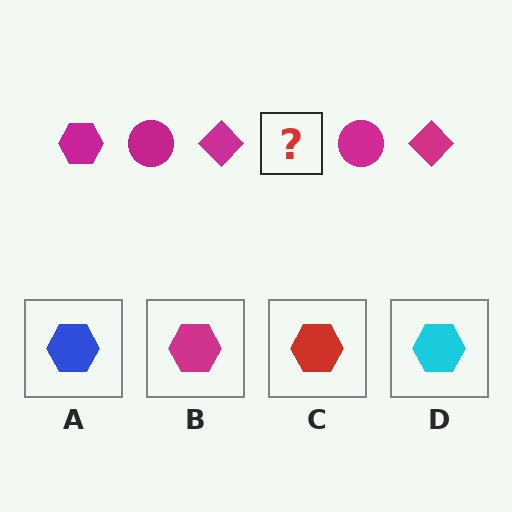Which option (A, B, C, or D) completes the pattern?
B.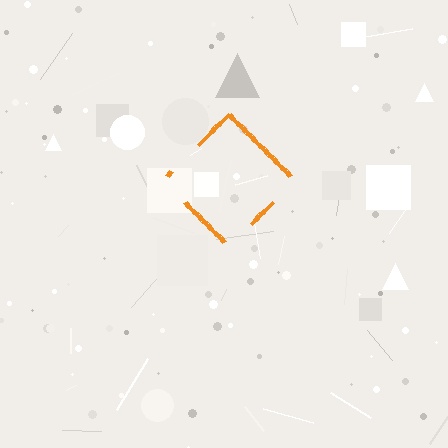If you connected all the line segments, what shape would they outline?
They would outline a diamond.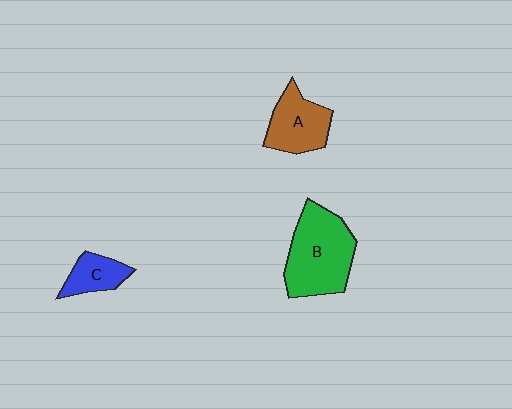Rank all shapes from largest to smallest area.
From largest to smallest: B (green), A (brown), C (blue).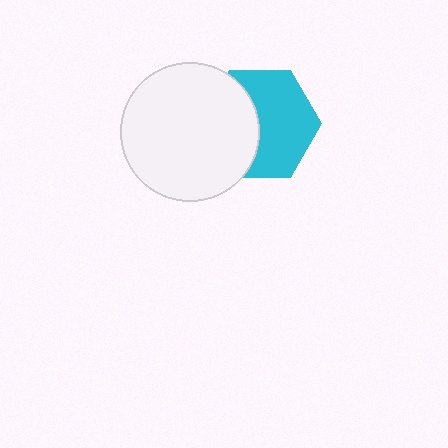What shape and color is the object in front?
The object in front is a white circle.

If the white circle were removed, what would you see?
You would see the complete cyan hexagon.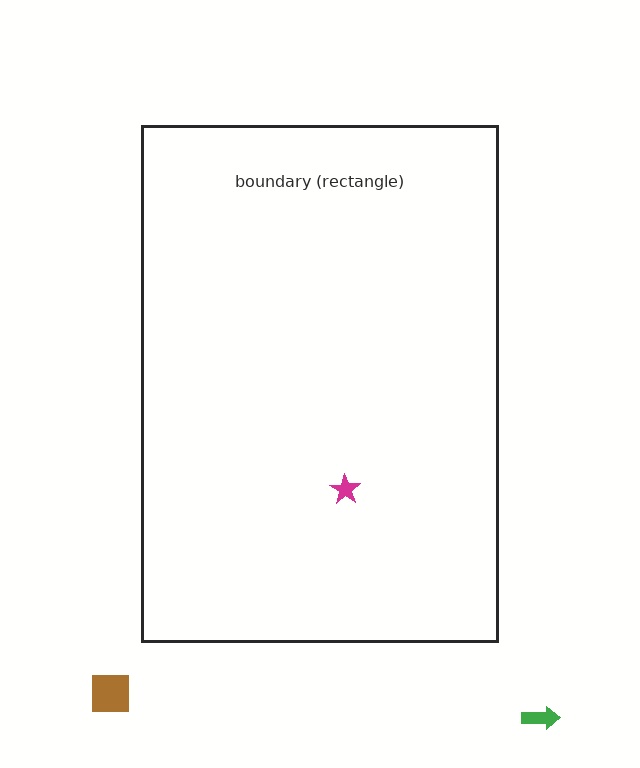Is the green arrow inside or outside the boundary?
Outside.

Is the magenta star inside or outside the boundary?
Inside.